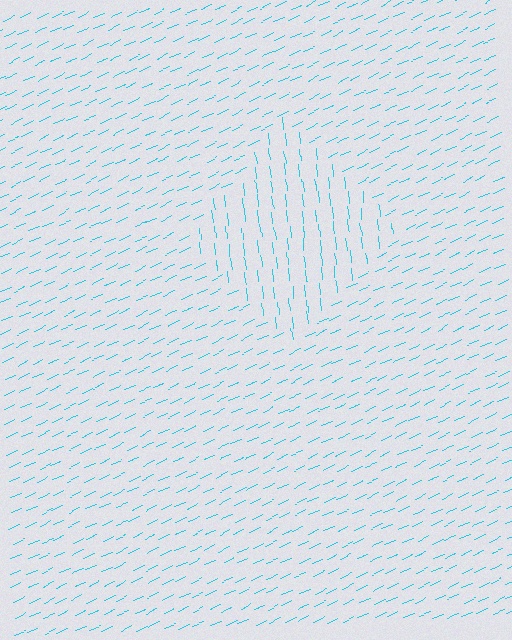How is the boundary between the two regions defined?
The boundary is defined purely by a change in line orientation (approximately 72 degrees difference). All lines are the same color and thickness.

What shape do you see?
I see a diamond.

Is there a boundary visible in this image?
Yes, there is a texture boundary formed by a change in line orientation.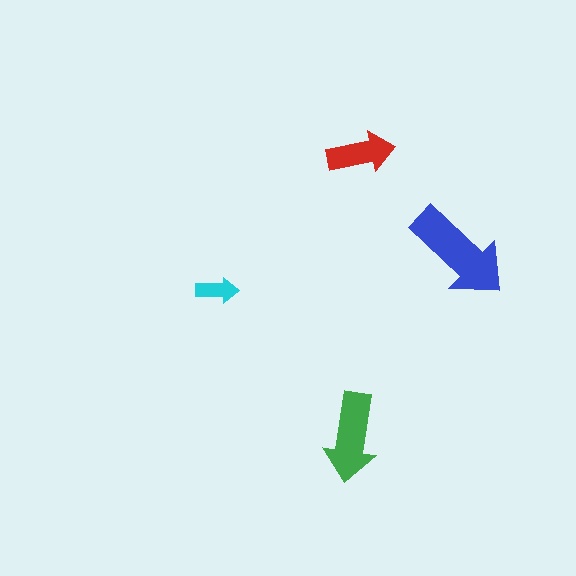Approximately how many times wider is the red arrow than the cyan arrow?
About 1.5 times wider.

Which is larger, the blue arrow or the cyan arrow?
The blue one.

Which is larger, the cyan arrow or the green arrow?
The green one.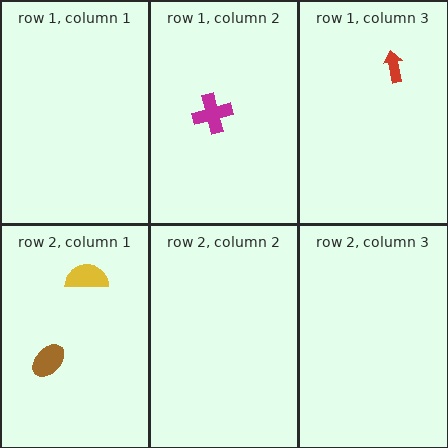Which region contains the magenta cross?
The row 1, column 2 region.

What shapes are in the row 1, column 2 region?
The magenta cross.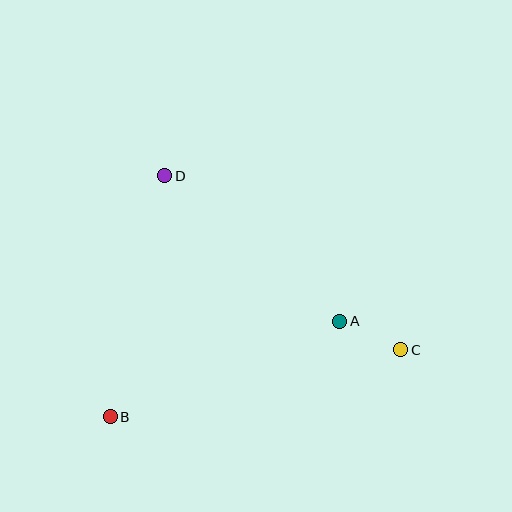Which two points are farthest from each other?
Points B and C are farthest from each other.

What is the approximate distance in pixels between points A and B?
The distance between A and B is approximately 249 pixels.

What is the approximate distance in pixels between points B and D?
The distance between B and D is approximately 247 pixels.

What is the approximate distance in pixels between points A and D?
The distance between A and D is approximately 228 pixels.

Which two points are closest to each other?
Points A and C are closest to each other.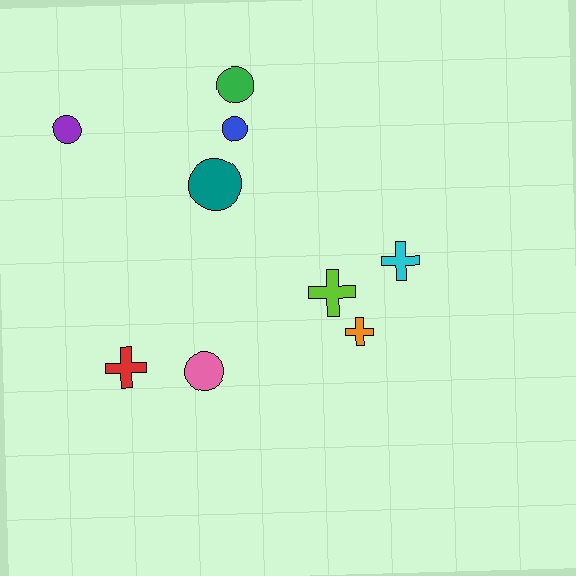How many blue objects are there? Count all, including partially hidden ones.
There is 1 blue object.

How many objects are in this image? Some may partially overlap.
There are 9 objects.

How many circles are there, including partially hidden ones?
There are 5 circles.